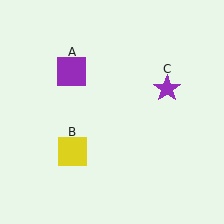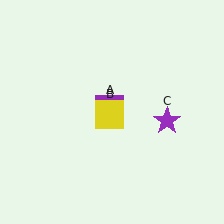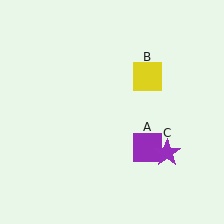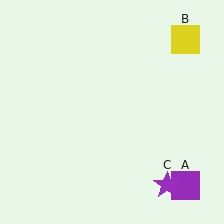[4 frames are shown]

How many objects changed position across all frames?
3 objects changed position: purple square (object A), yellow square (object B), purple star (object C).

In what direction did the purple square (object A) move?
The purple square (object A) moved down and to the right.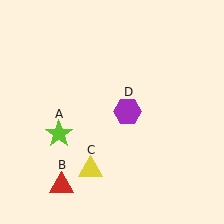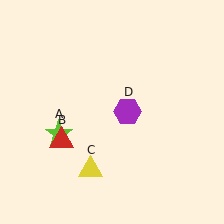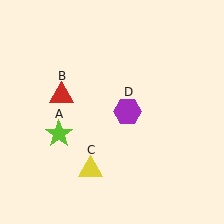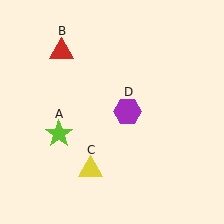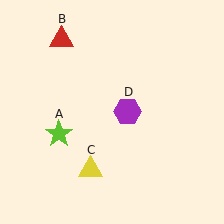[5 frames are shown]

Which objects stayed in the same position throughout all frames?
Lime star (object A) and yellow triangle (object C) and purple hexagon (object D) remained stationary.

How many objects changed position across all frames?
1 object changed position: red triangle (object B).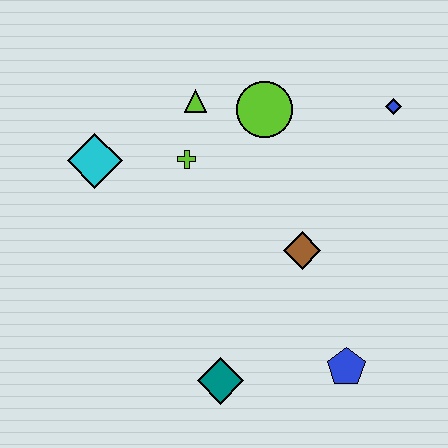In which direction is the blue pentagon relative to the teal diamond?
The blue pentagon is to the right of the teal diamond.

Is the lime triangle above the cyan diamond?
Yes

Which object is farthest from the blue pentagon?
The cyan diamond is farthest from the blue pentagon.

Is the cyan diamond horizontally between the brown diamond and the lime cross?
No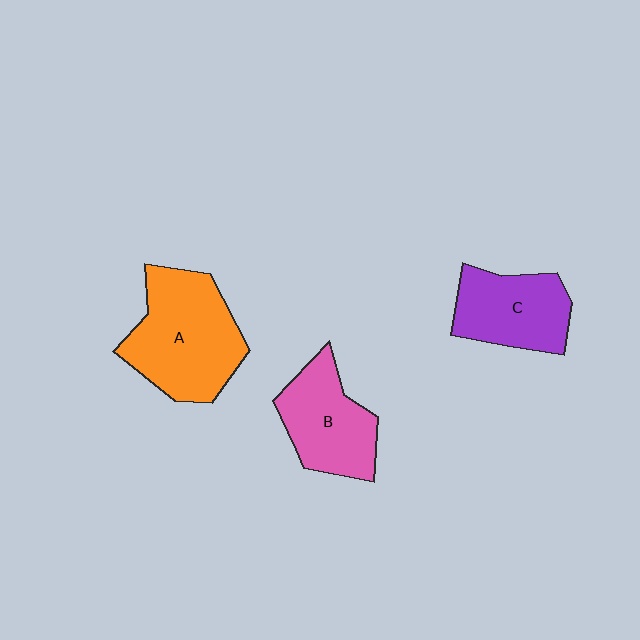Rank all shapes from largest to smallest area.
From largest to smallest: A (orange), B (pink), C (purple).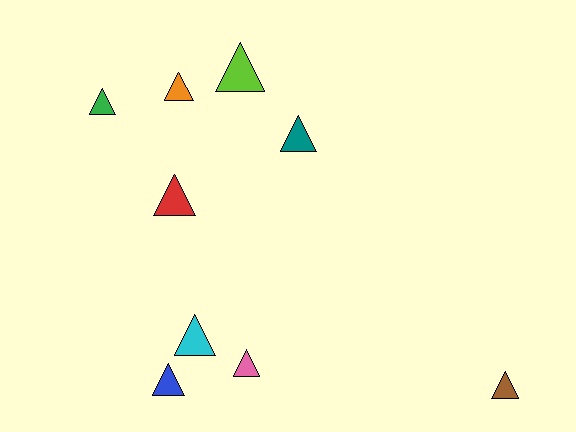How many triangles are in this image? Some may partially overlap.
There are 9 triangles.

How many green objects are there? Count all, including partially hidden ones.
There is 1 green object.